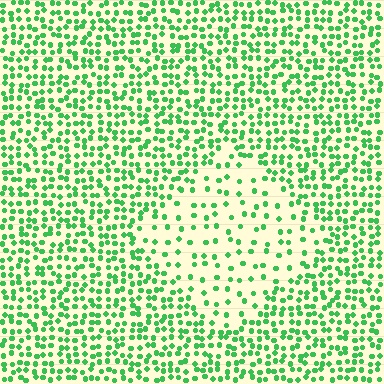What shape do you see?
I see a diamond.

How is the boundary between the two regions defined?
The boundary is defined by a change in element density (approximately 2.4x ratio). All elements are the same color, size, and shape.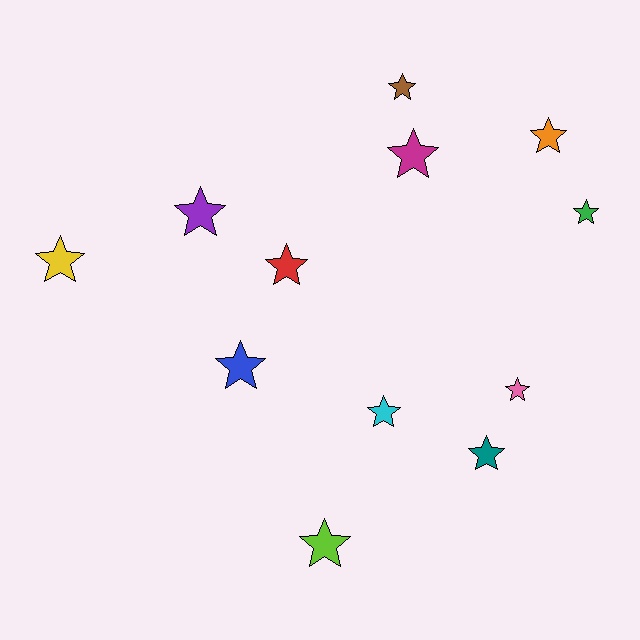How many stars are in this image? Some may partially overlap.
There are 12 stars.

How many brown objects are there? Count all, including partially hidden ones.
There is 1 brown object.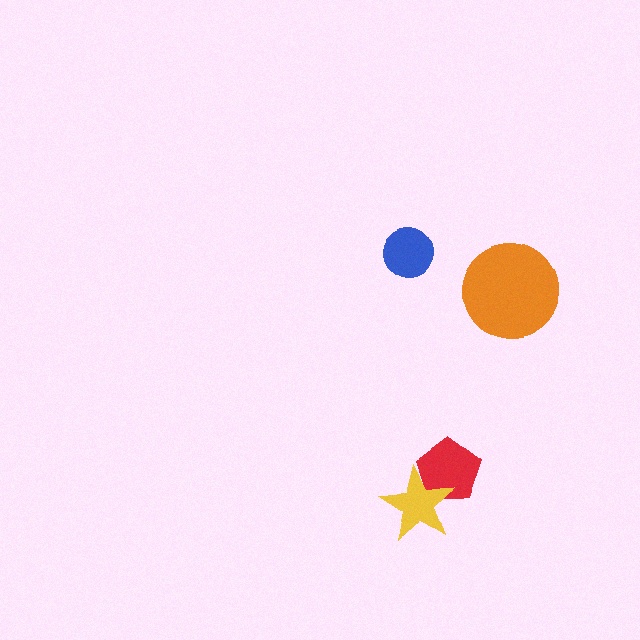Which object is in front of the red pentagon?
The yellow star is in front of the red pentagon.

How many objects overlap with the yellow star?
1 object overlaps with the yellow star.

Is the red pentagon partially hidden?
Yes, it is partially covered by another shape.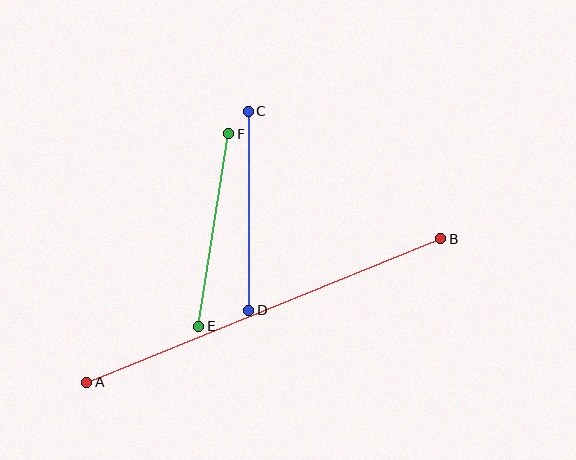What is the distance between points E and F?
The distance is approximately 195 pixels.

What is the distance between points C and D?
The distance is approximately 199 pixels.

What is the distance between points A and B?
The distance is approximately 382 pixels.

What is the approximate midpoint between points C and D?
The midpoint is at approximately (248, 211) pixels.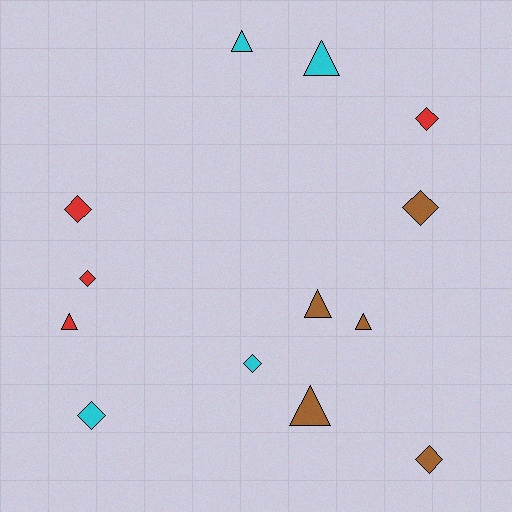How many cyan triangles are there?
There are 2 cyan triangles.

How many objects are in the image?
There are 13 objects.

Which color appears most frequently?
Brown, with 5 objects.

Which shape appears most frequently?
Diamond, with 7 objects.